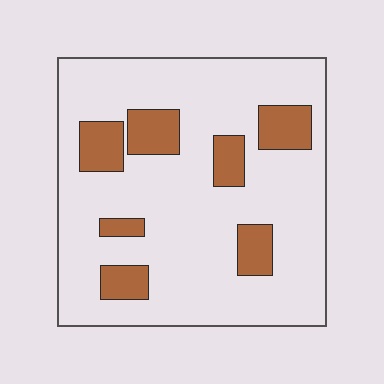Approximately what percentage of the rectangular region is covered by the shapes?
Approximately 20%.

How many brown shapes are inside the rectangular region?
7.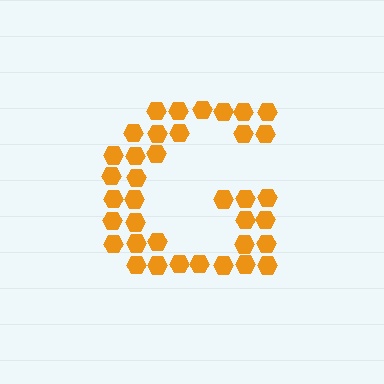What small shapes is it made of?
It is made of small hexagons.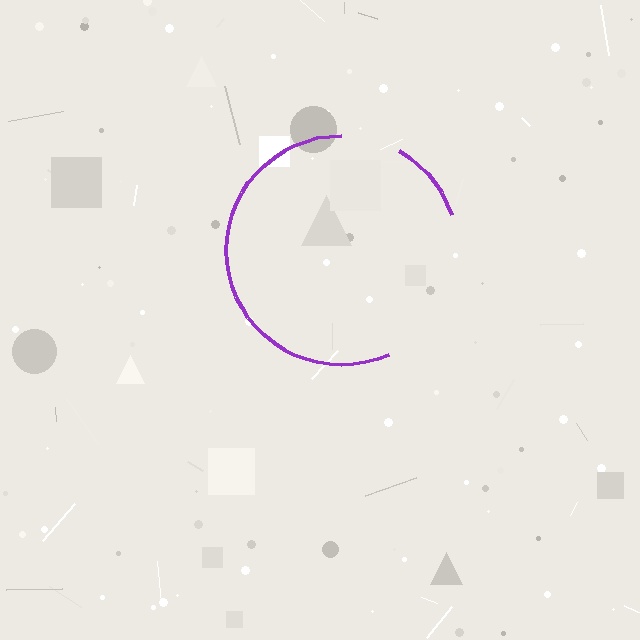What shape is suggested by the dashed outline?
The dashed outline suggests a circle.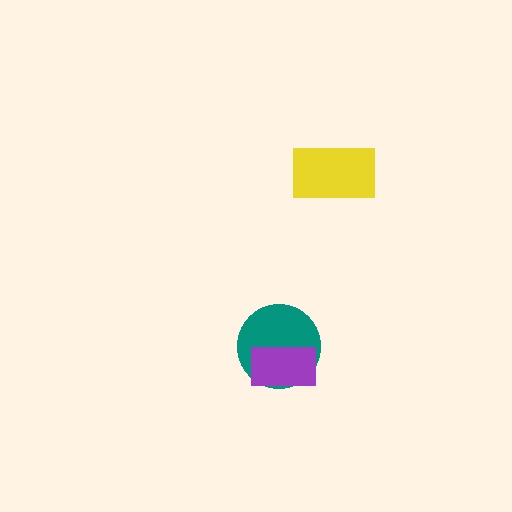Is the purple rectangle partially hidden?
No, no other shape covers it.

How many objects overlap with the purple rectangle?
1 object overlaps with the purple rectangle.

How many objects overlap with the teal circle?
1 object overlaps with the teal circle.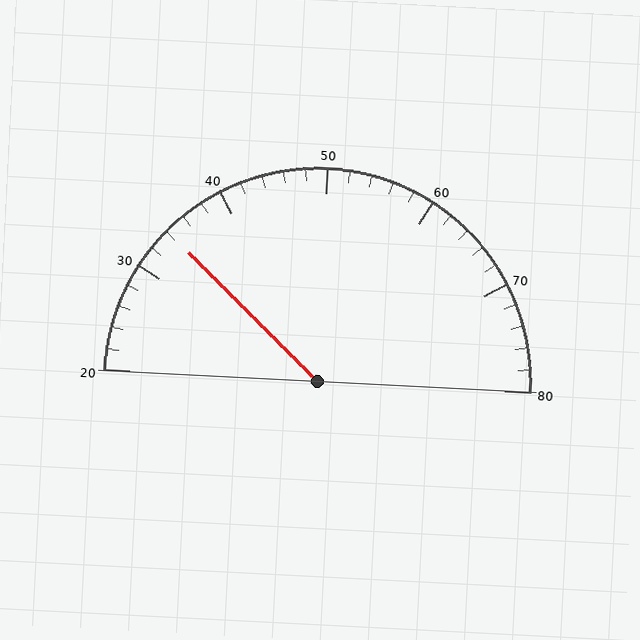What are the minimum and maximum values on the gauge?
The gauge ranges from 20 to 80.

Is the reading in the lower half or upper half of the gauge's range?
The reading is in the lower half of the range (20 to 80).